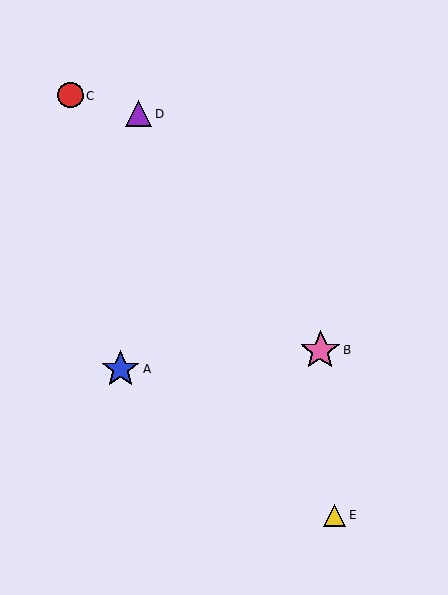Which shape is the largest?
The pink star (labeled B) is the largest.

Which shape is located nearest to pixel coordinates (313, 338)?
The pink star (labeled B) at (320, 350) is nearest to that location.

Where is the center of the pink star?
The center of the pink star is at (320, 350).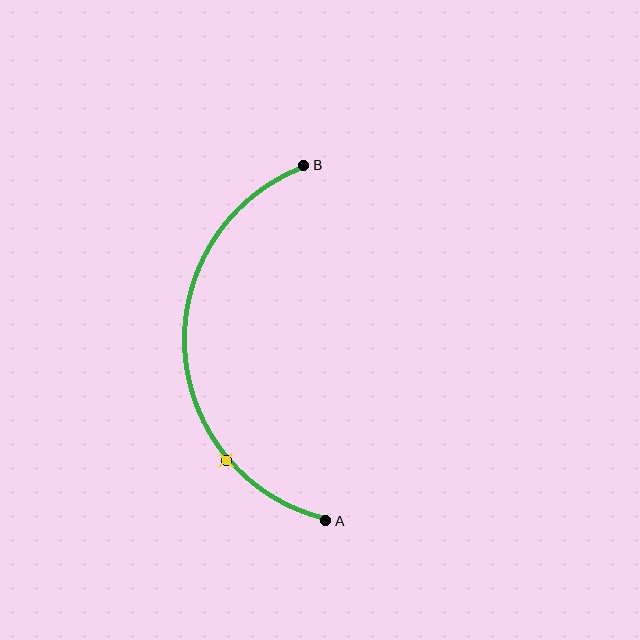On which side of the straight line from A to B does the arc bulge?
The arc bulges to the left of the straight line connecting A and B.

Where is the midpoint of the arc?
The arc midpoint is the point on the curve farthest from the straight line joining A and B. It sits to the left of that line.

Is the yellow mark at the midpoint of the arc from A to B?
No. The yellow mark lies on the arc but is closer to endpoint A. The arc midpoint would be at the point on the curve equidistant along the arc from both A and B.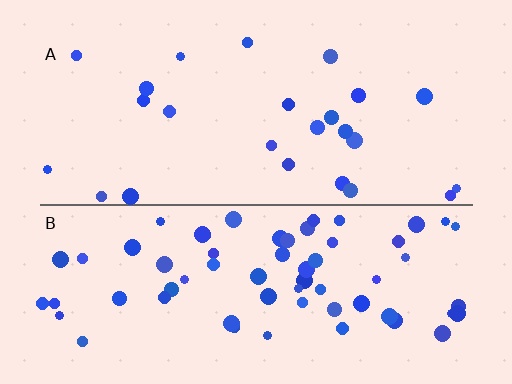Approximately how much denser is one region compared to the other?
Approximately 2.7× — region B over region A.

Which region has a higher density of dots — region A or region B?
B (the bottom).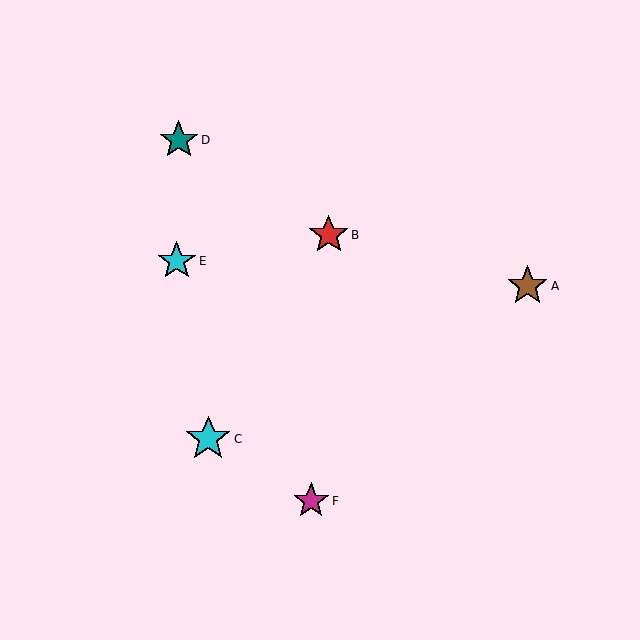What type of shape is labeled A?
Shape A is a brown star.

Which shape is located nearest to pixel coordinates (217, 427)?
The cyan star (labeled C) at (208, 439) is nearest to that location.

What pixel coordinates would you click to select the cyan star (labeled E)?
Click at (177, 261) to select the cyan star E.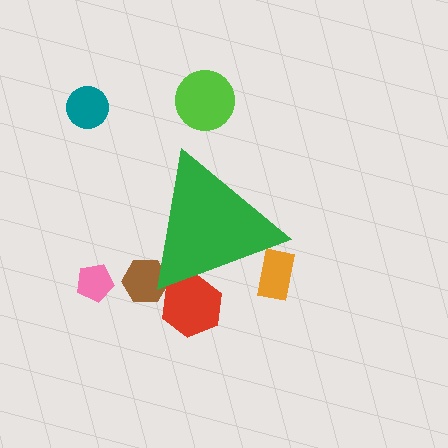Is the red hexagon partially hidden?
Yes, the red hexagon is partially hidden behind the green triangle.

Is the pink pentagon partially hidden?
No, the pink pentagon is fully visible.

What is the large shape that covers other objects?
A green triangle.